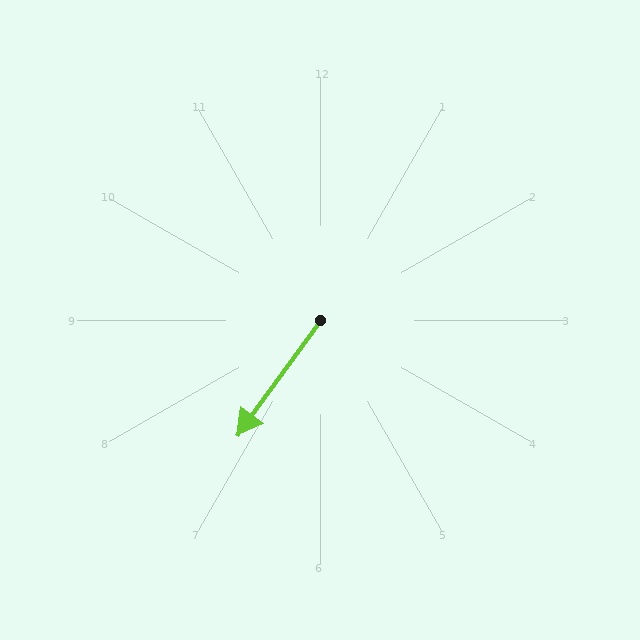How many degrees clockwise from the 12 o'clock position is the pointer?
Approximately 216 degrees.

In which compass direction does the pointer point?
Southwest.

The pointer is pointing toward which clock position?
Roughly 7 o'clock.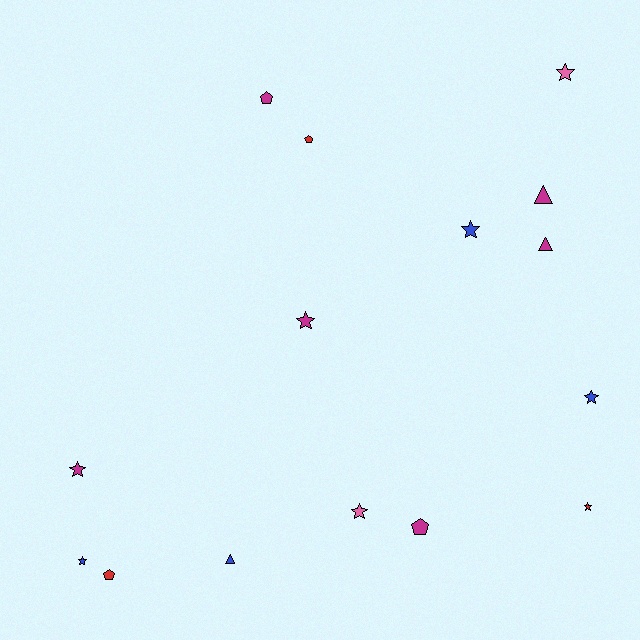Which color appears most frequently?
Magenta, with 6 objects.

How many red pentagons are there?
There are 2 red pentagons.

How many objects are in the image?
There are 15 objects.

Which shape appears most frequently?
Star, with 8 objects.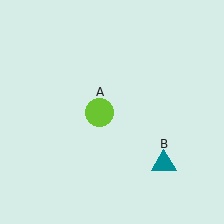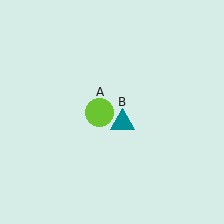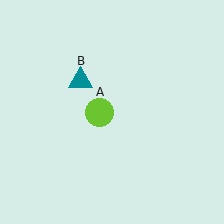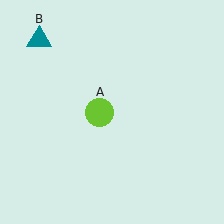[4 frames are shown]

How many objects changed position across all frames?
1 object changed position: teal triangle (object B).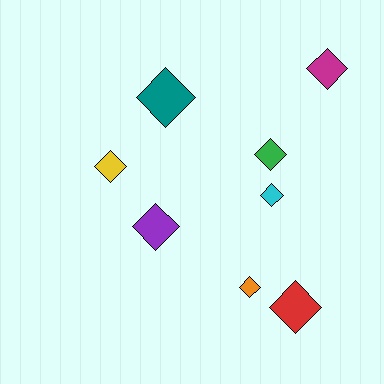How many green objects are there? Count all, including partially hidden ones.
There is 1 green object.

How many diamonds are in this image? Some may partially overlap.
There are 8 diamonds.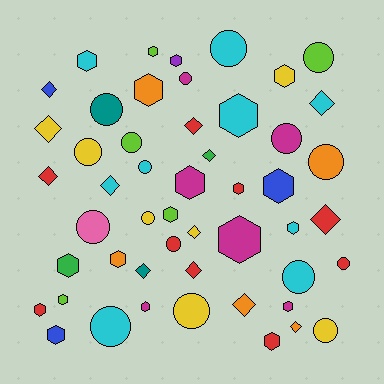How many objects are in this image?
There are 50 objects.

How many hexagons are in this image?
There are 20 hexagons.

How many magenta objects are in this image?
There are 6 magenta objects.